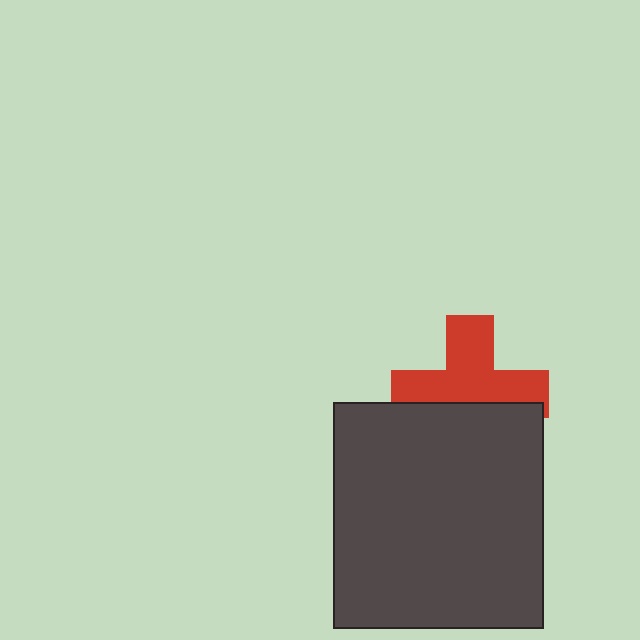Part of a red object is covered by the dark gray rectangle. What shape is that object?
It is a cross.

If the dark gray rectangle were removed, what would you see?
You would see the complete red cross.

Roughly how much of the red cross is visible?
About half of it is visible (roughly 60%).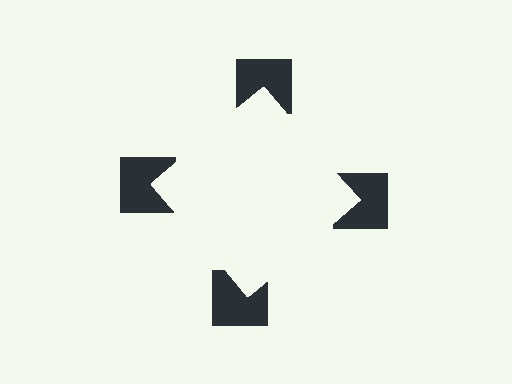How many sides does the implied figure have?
4 sides.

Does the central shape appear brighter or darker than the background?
It typically appears slightly brighter than the background, even though no actual brightness change is drawn.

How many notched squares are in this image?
There are 4 — one at each vertex of the illusory square.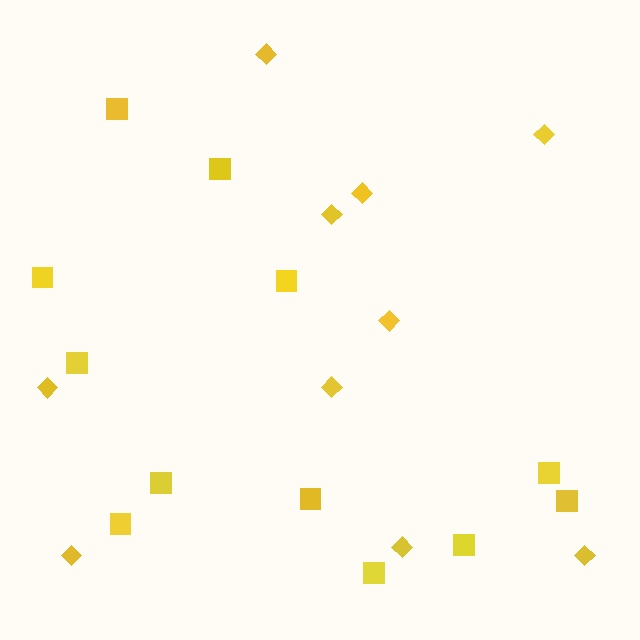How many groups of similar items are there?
There are 2 groups: one group of diamonds (10) and one group of squares (12).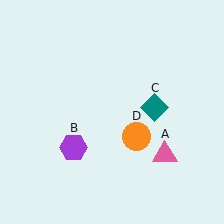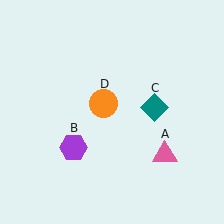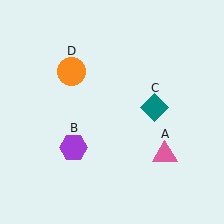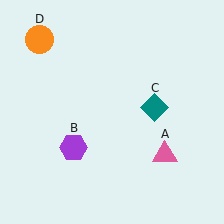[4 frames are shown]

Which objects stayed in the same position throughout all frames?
Pink triangle (object A) and purple hexagon (object B) and teal diamond (object C) remained stationary.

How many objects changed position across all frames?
1 object changed position: orange circle (object D).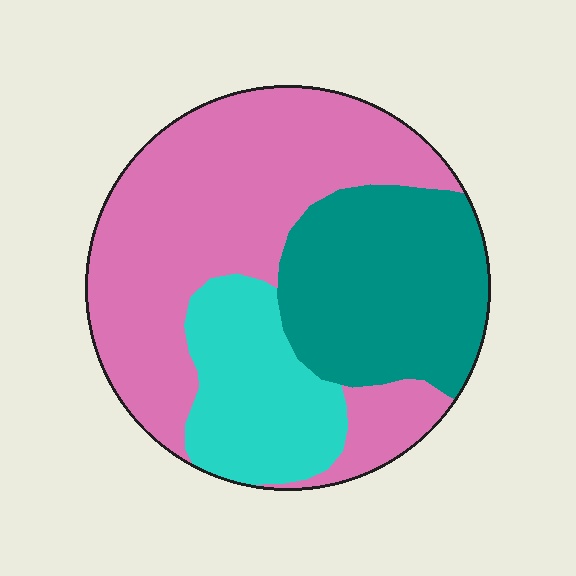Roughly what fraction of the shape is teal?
Teal takes up between a sixth and a third of the shape.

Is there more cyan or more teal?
Teal.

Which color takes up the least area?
Cyan, at roughly 20%.